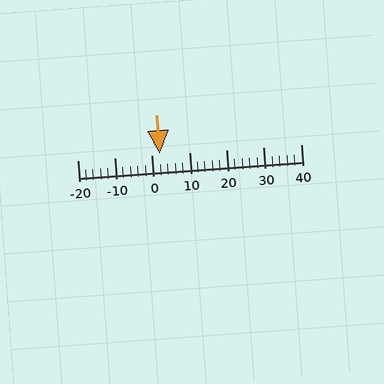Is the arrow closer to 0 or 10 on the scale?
The arrow is closer to 0.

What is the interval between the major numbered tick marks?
The major tick marks are spaced 10 units apart.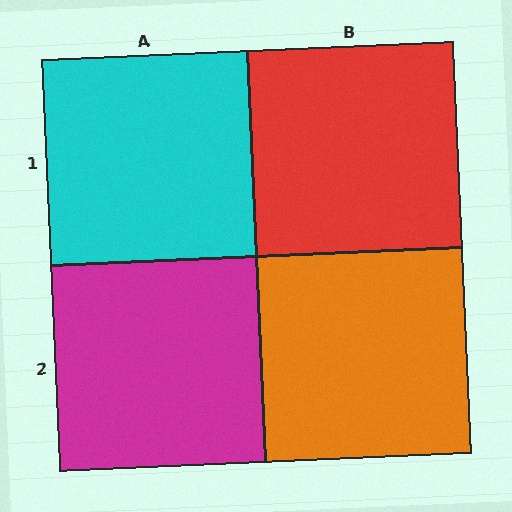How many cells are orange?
1 cell is orange.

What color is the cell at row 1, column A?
Cyan.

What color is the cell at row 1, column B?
Red.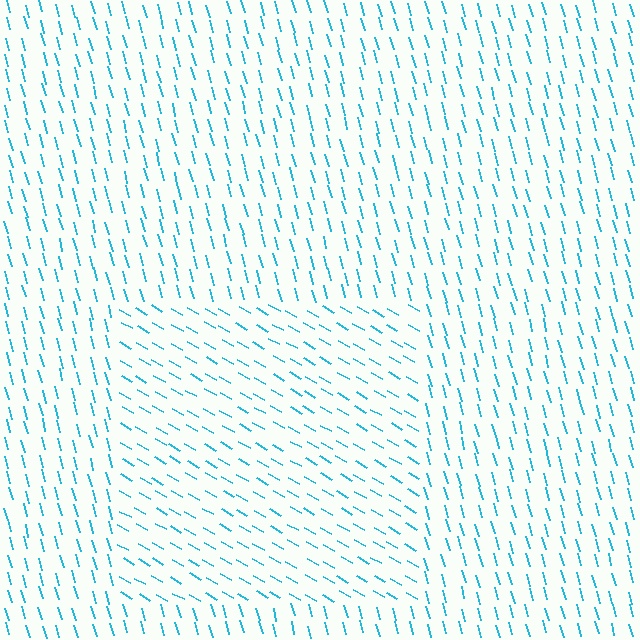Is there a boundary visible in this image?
Yes, there is a texture boundary formed by a change in line orientation.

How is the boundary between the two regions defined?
The boundary is defined purely by a change in line orientation (approximately 45 degrees difference). All lines are the same color and thickness.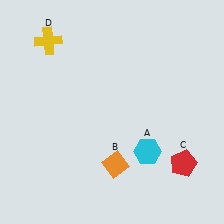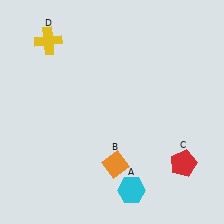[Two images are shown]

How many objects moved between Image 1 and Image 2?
1 object moved between the two images.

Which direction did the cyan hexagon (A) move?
The cyan hexagon (A) moved down.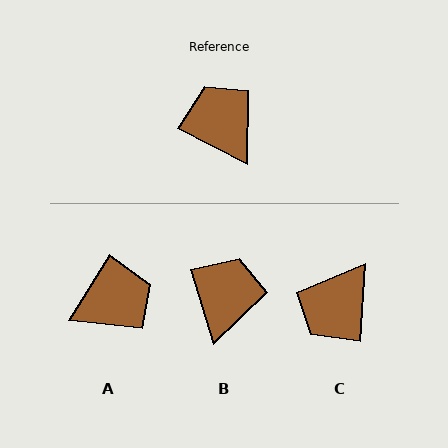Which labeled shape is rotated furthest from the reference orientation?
C, about 114 degrees away.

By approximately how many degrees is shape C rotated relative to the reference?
Approximately 114 degrees counter-clockwise.